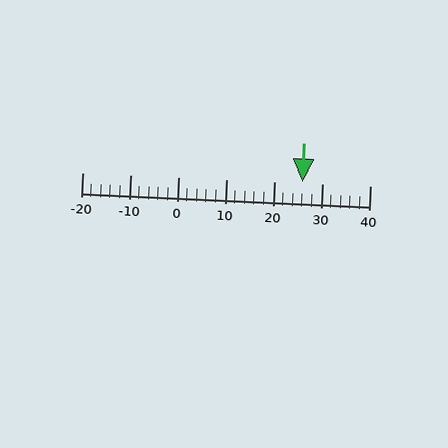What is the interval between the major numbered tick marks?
The major tick marks are spaced 10 units apart.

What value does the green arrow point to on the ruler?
The green arrow points to approximately 26.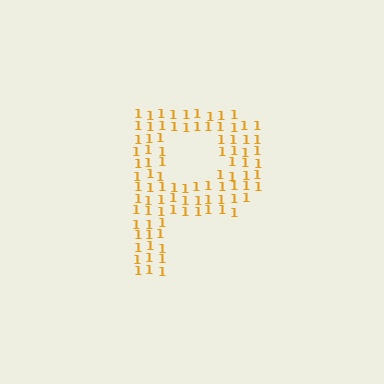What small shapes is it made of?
It is made of small digit 1's.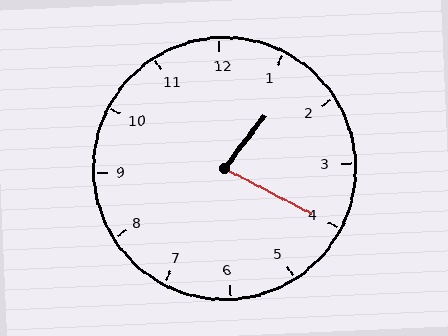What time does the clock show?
1:20.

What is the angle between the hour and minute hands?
Approximately 80 degrees.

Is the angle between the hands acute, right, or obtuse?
It is acute.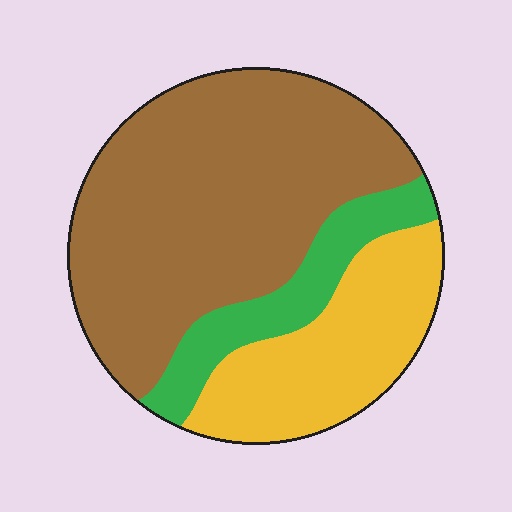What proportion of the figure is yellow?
Yellow covers roughly 25% of the figure.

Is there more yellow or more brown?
Brown.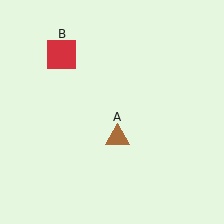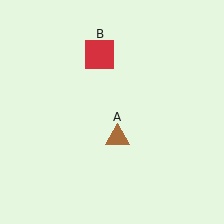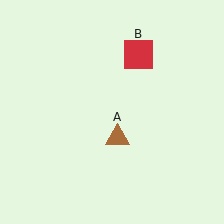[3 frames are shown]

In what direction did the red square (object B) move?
The red square (object B) moved right.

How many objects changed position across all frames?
1 object changed position: red square (object B).